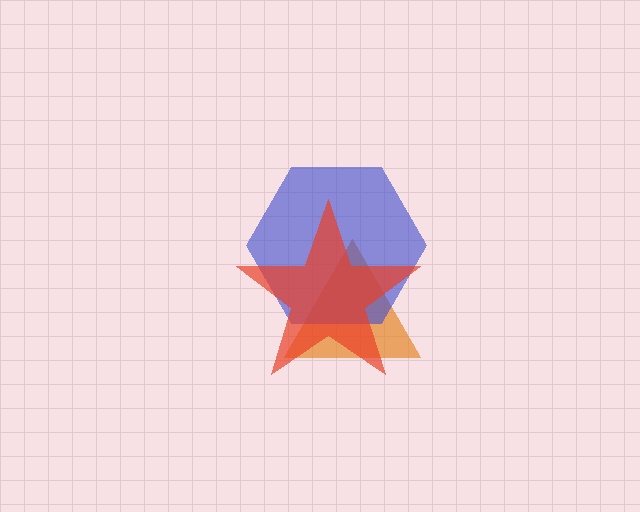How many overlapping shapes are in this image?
There are 3 overlapping shapes in the image.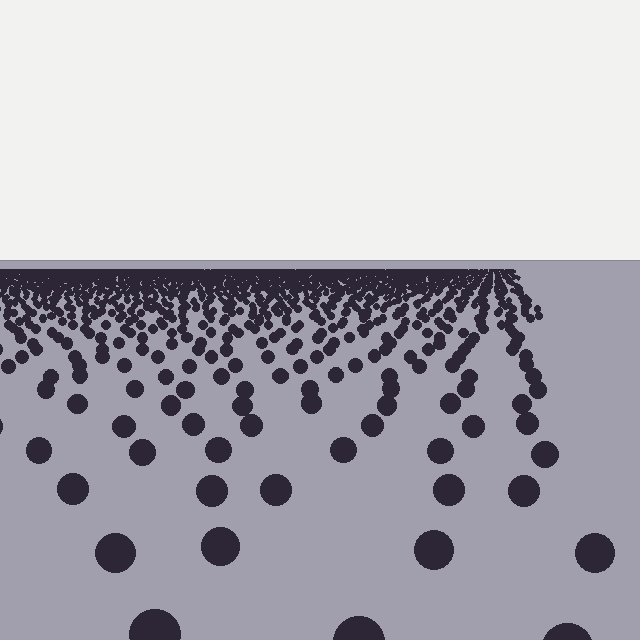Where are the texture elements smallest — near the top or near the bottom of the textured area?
Near the top.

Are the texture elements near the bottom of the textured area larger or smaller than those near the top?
Larger. Near the bottom, elements are closer to the viewer and appear at a bigger on-screen size.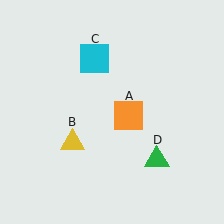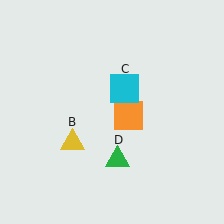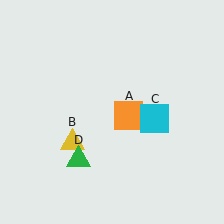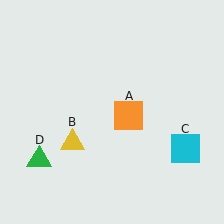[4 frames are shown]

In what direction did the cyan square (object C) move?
The cyan square (object C) moved down and to the right.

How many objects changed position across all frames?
2 objects changed position: cyan square (object C), green triangle (object D).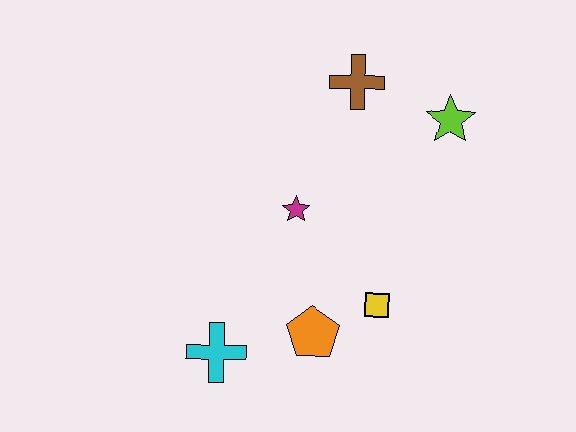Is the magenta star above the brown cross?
No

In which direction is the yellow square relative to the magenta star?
The yellow square is below the magenta star.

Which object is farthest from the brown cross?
The cyan cross is farthest from the brown cross.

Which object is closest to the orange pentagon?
The yellow square is closest to the orange pentagon.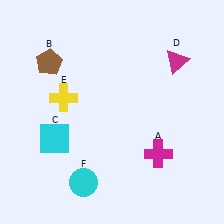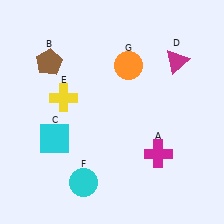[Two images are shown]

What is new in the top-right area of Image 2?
An orange circle (G) was added in the top-right area of Image 2.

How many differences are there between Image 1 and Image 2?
There is 1 difference between the two images.